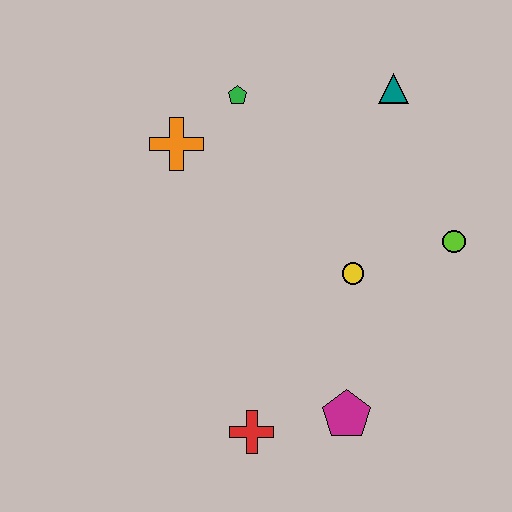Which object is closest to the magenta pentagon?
The red cross is closest to the magenta pentagon.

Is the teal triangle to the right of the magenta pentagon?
Yes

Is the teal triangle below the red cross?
No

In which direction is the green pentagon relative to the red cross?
The green pentagon is above the red cross.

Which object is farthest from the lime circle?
The orange cross is farthest from the lime circle.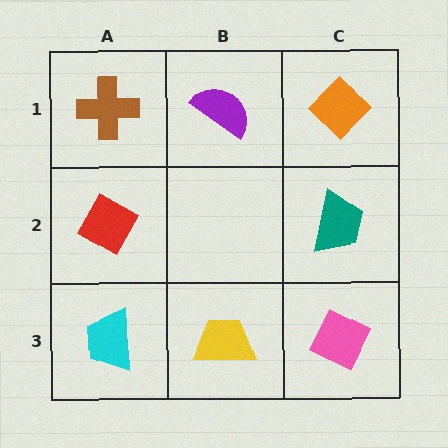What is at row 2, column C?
A teal trapezoid.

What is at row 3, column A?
A cyan trapezoid.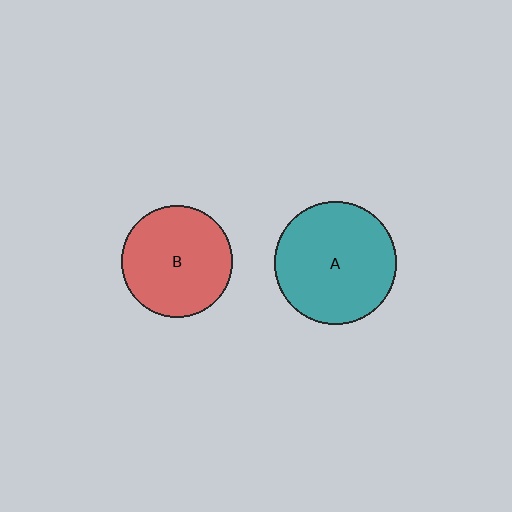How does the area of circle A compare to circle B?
Approximately 1.2 times.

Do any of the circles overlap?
No, none of the circles overlap.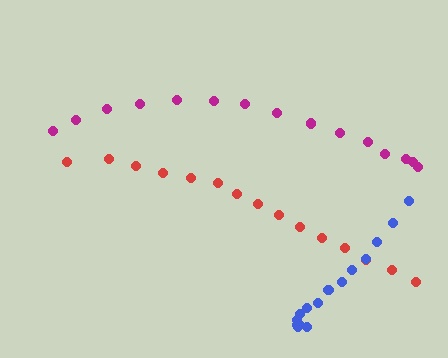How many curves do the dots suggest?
There are 3 distinct paths.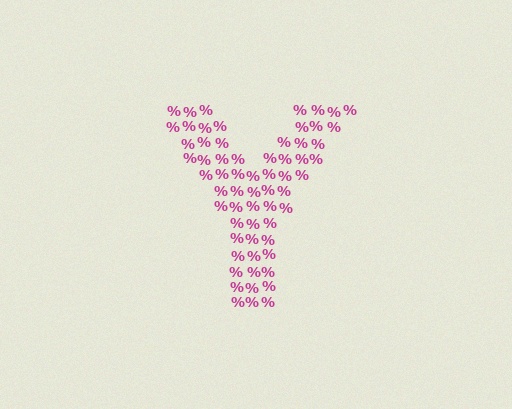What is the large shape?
The large shape is the letter Y.